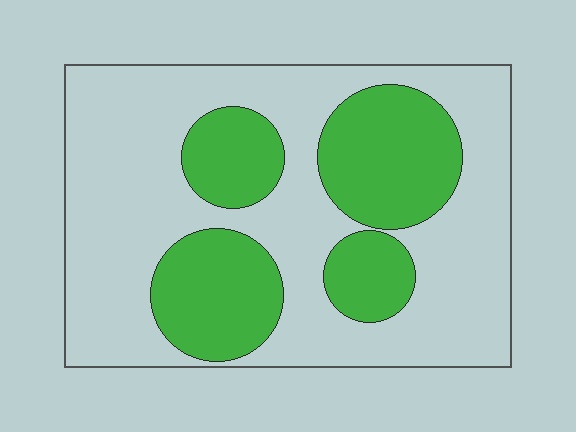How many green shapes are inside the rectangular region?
4.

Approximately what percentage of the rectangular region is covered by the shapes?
Approximately 35%.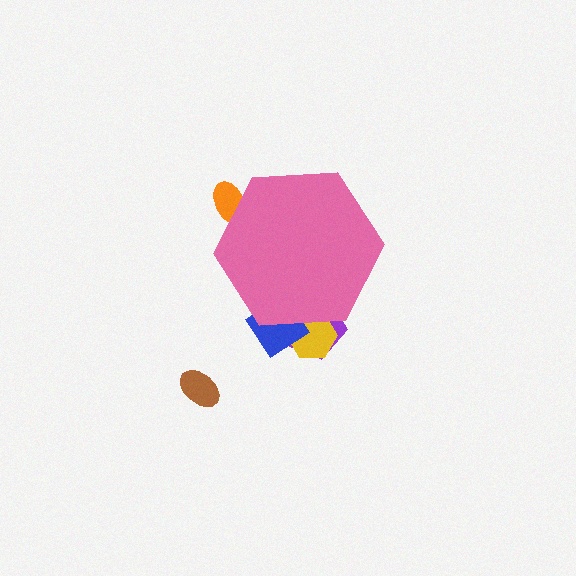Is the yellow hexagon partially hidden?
Yes, the yellow hexagon is partially hidden behind the pink hexagon.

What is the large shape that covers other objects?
A pink hexagon.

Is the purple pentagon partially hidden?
Yes, the purple pentagon is partially hidden behind the pink hexagon.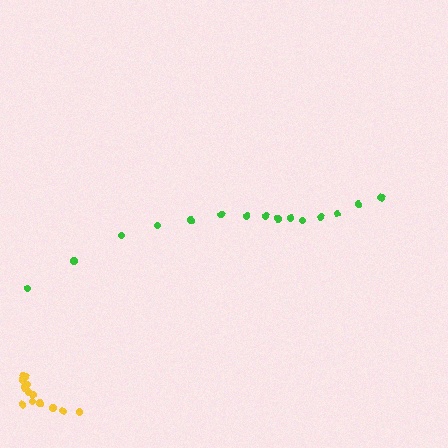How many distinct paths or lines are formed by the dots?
There are 2 distinct paths.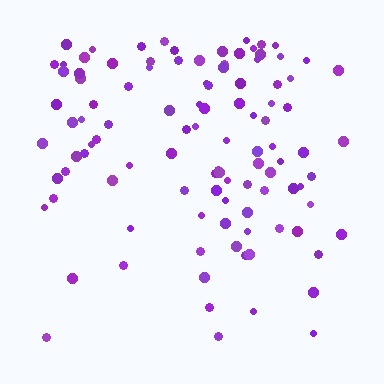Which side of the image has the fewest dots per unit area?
The bottom.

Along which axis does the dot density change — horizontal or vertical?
Vertical.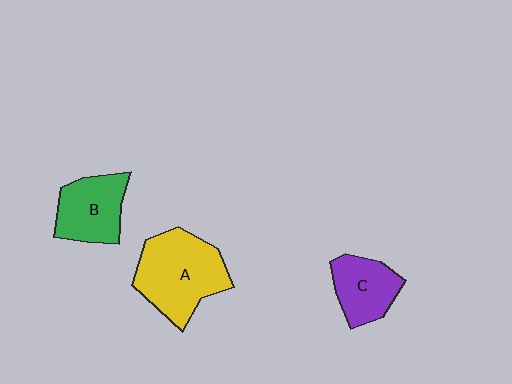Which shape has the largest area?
Shape A (yellow).